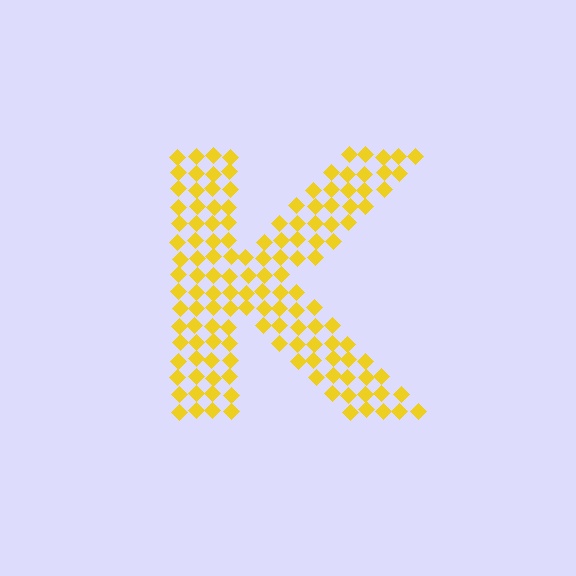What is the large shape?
The large shape is the letter K.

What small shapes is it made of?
It is made of small diamonds.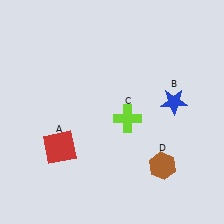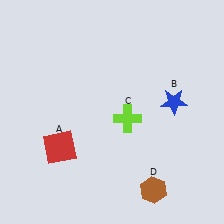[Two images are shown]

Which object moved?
The brown hexagon (D) moved down.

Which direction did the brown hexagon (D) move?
The brown hexagon (D) moved down.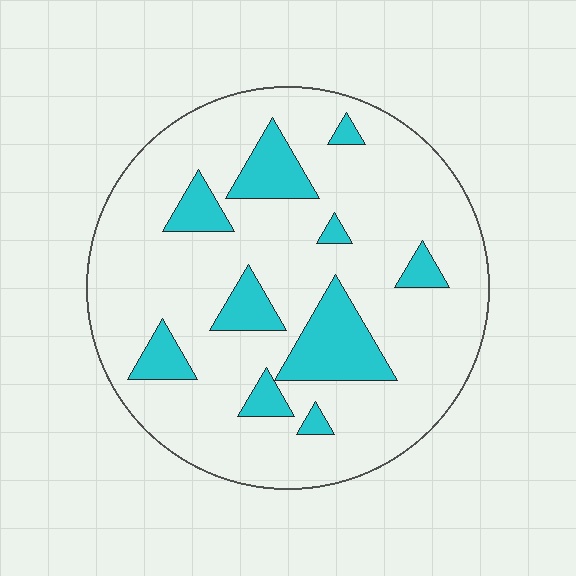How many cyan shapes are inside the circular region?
10.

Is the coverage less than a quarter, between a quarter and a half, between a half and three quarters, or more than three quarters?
Less than a quarter.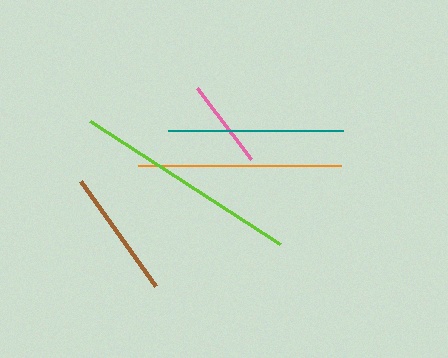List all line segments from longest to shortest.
From longest to shortest: lime, orange, teal, brown, pink.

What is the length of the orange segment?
The orange segment is approximately 203 pixels long.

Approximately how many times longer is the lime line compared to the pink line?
The lime line is approximately 2.5 times the length of the pink line.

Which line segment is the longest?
The lime line is the longest at approximately 227 pixels.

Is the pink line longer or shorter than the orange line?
The orange line is longer than the pink line.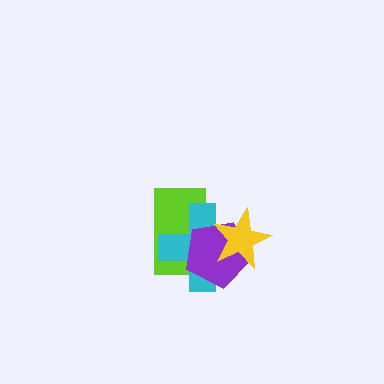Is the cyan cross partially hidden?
Yes, it is partially covered by another shape.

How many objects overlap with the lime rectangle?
3 objects overlap with the lime rectangle.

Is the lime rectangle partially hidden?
Yes, it is partially covered by another shape.